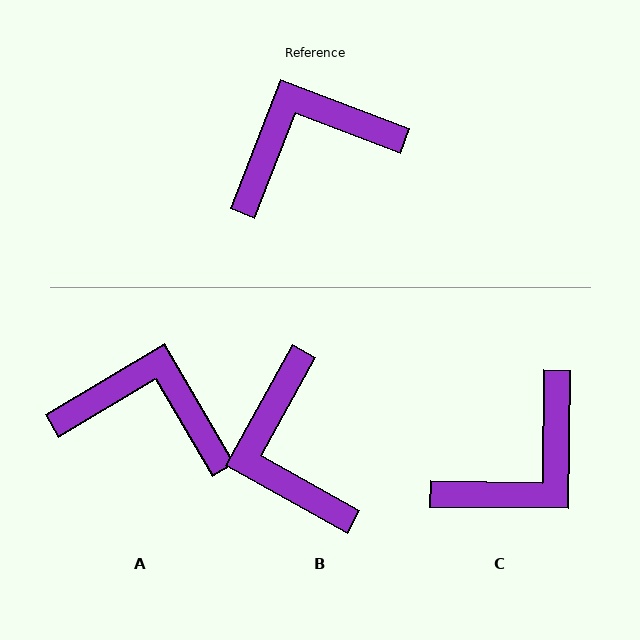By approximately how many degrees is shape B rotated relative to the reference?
Approximately 82 degrees counter-clockwise.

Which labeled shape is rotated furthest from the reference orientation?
C, about 160 degrees away.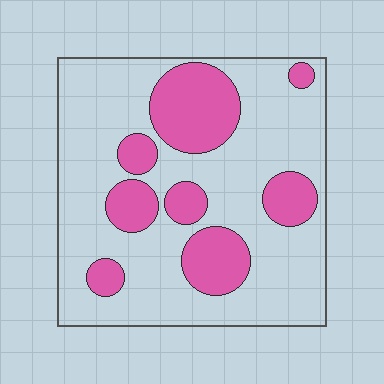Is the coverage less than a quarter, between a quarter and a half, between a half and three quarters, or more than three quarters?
Between a quarter and a half.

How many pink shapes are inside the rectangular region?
8.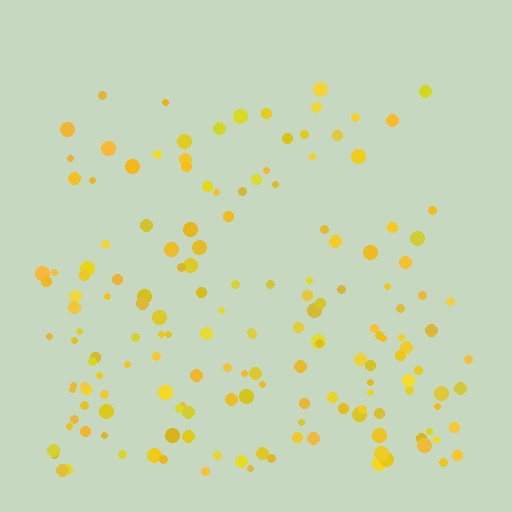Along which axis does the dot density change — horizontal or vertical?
Vertical.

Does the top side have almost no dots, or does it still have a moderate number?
Still a moderate number, just noticeably fewer than the bottom.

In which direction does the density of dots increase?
From top to bottom, with the bottom side densest.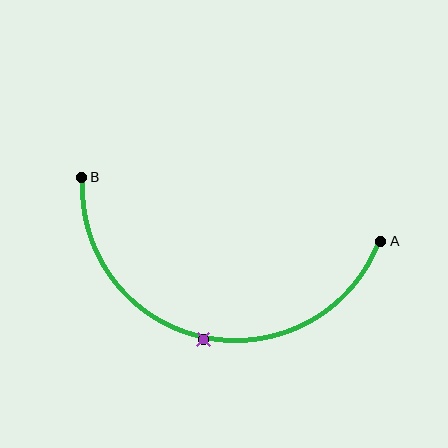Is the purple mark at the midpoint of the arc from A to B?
Yes. The purple mark lies on the arc at equal arc-length from both A and B — it is the arc midpoint.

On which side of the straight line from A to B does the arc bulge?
The arc bulges below the straight line connecting A and B.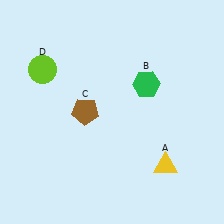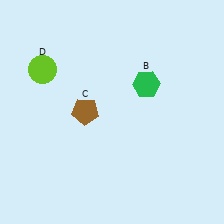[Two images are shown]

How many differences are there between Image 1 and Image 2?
There is 1 difference between the two images.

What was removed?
The yellow triangle (A) was removed in Image 2.